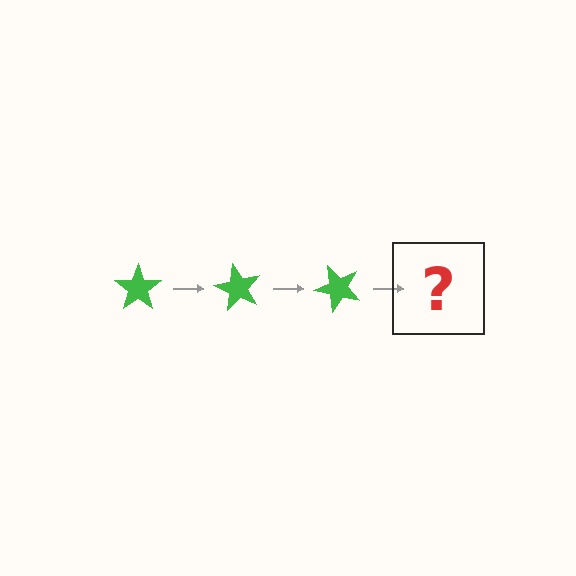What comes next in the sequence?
The next element should be a green star rotated 180 degrees.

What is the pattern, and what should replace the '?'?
The pattern is that the star rotates 60 degrees each step. The '?' should be a green star rotated 180 degrees.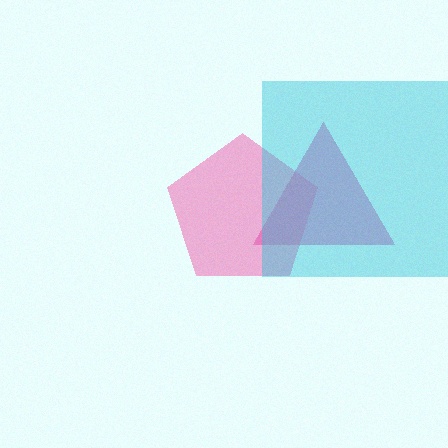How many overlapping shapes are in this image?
There are 3 overlapping shapes in the image.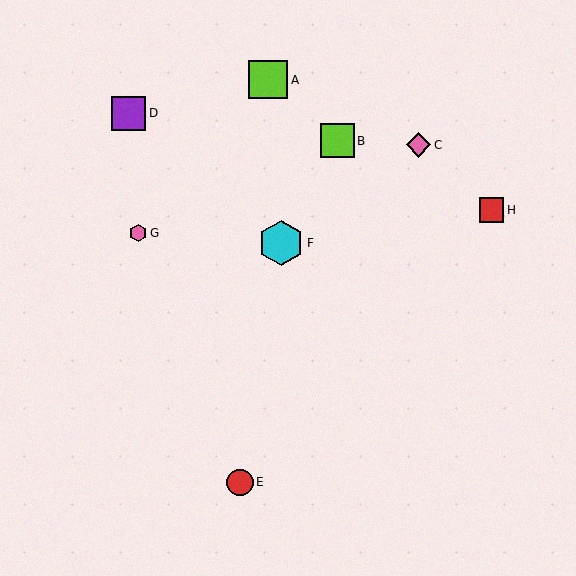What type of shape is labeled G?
Shape G is a pink hexagon.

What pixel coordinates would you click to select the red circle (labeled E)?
Click at (240, 482) to select the red circle E.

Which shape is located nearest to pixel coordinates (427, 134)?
The pink diamond (labeled C) at (419, 145) is nearest to that location.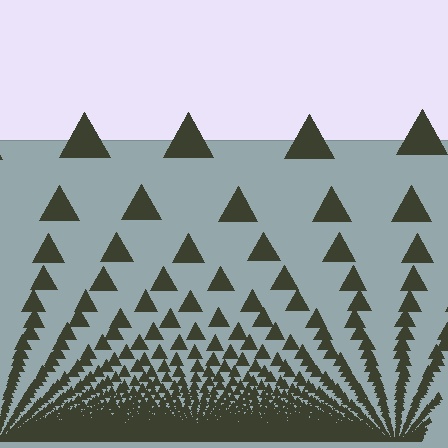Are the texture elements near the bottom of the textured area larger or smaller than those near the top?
Smaller. The gradient is inverted — elements near the bottom are smaller and denser.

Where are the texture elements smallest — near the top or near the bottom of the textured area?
Near the bottom.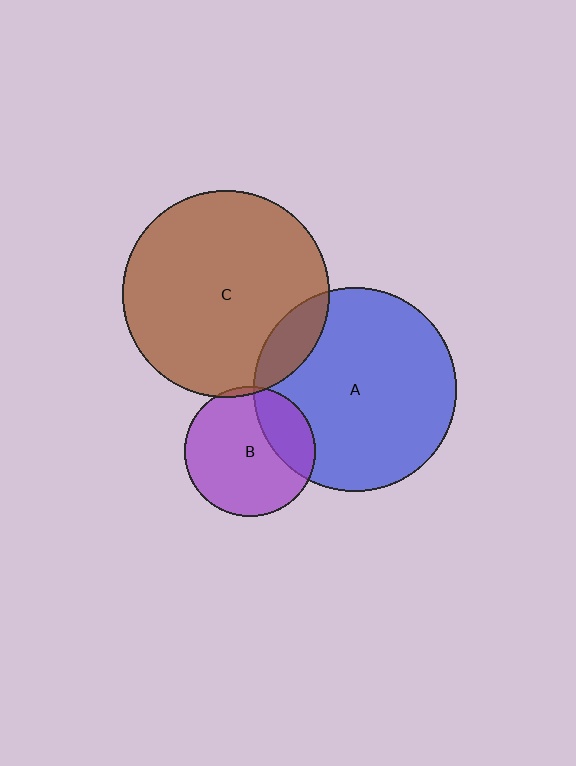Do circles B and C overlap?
Yes.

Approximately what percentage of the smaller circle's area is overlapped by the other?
Approximately 5%.